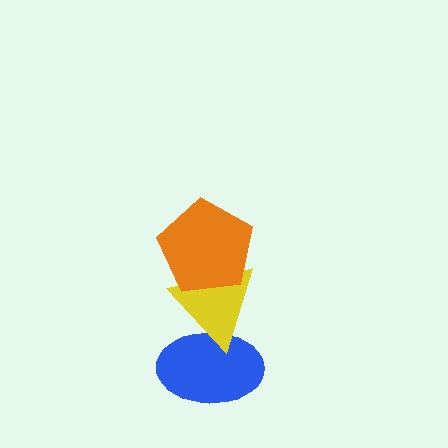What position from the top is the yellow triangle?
The yellow triangle is 2nd from the top.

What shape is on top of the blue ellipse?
The yellow triangle is on top of the blue ellipse.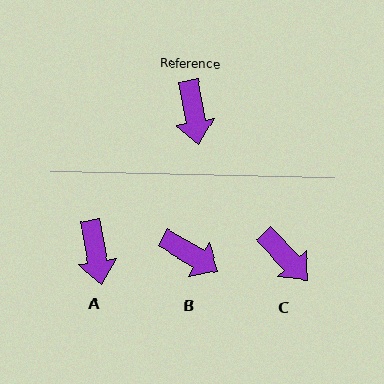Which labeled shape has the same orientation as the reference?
A.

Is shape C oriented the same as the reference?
No, it is off by about 34 degrees.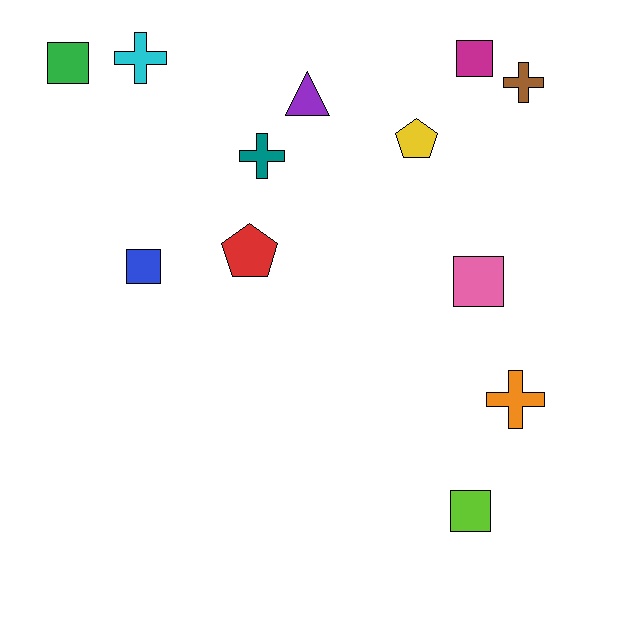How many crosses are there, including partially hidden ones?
There are 4 crosses.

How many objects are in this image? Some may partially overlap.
There are 12 objects.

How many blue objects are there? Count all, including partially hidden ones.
There is 1 blue object.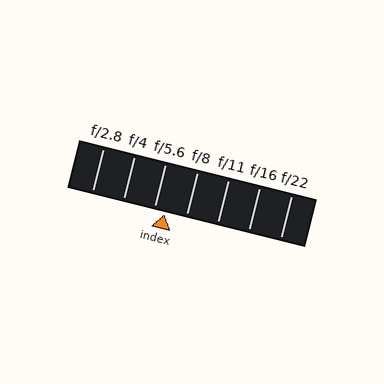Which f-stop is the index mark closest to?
The index mark is closest to f/5.6.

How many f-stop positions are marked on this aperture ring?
There are 7 f-stop positions marked.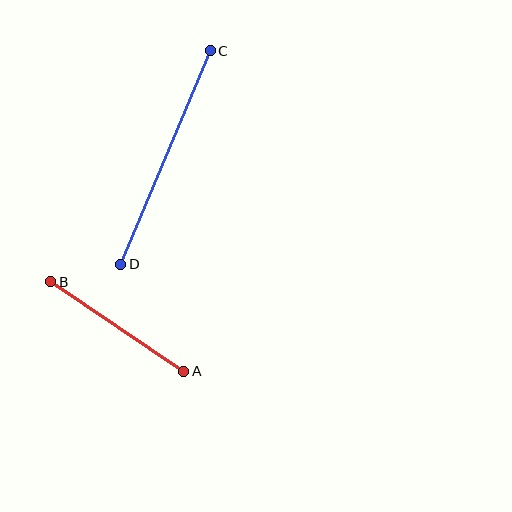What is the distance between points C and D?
The distance is approximately 231 pixels.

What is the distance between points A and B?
The distance is approximately 160 pixels.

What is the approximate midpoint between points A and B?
The midpoint is at approximately (117, 327) pixels.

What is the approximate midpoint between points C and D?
The midpoint is at approximately (165, 157) pixels.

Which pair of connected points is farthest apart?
Points C and D are farthest apart.